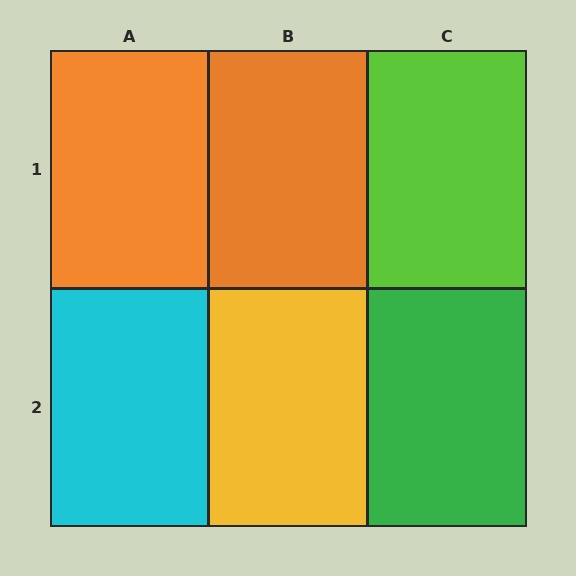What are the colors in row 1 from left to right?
Orange, orange, lime.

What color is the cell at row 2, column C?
Green.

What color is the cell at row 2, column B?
Yellow.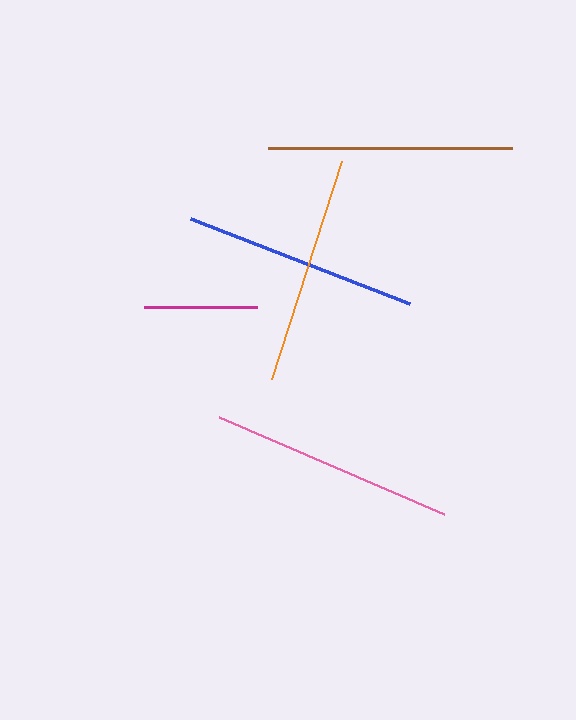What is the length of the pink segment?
The pink segment is approximately 245 pixels long.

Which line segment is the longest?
The pink line is the longest at approximately 245 pixels.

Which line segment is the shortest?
The magenta line is the shortest at approximately 112 pixels.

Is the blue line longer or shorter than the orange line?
The blue line is longer than the orange line.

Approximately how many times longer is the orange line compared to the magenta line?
The orange line is approximately 2.0 times the length of the magenta line.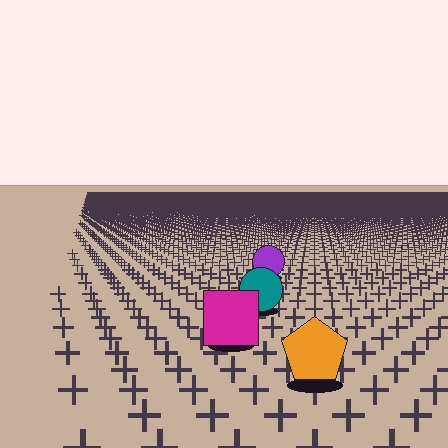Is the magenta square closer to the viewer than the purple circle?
Yes. The magenta square is closer — you can tell from the texture gradient: the ground texture is coarser near it.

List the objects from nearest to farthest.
From nearest to farthest: the orange pentagon, the magenta square, the teal circle, the purple circle.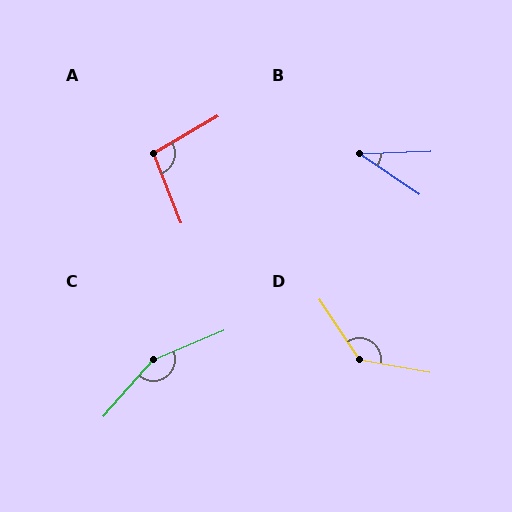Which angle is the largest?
C, at approximately 154 degrees.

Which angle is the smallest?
B, at approximately 37 degrees.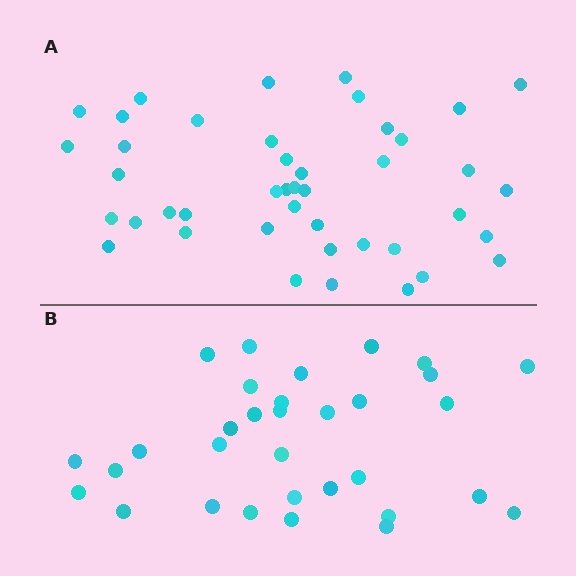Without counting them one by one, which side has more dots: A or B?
Region A (the top region) has more dots.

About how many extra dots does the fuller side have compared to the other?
Region A has roughly 12 or so more dots than region B.